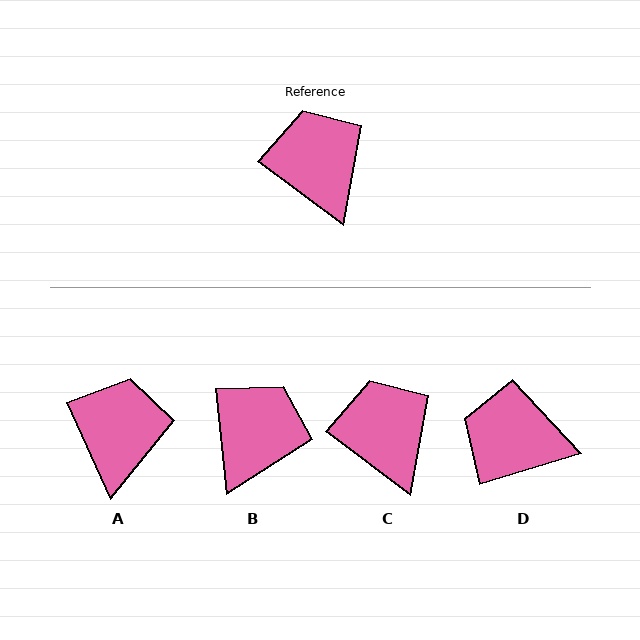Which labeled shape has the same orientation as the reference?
C.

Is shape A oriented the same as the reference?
No, it is off by about 29 degrees.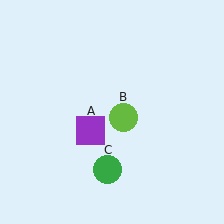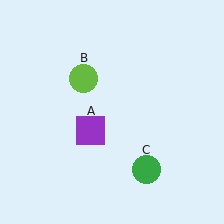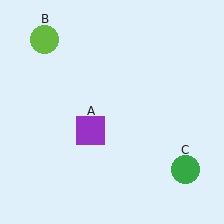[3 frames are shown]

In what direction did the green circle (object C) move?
The green circle (object C) moved right.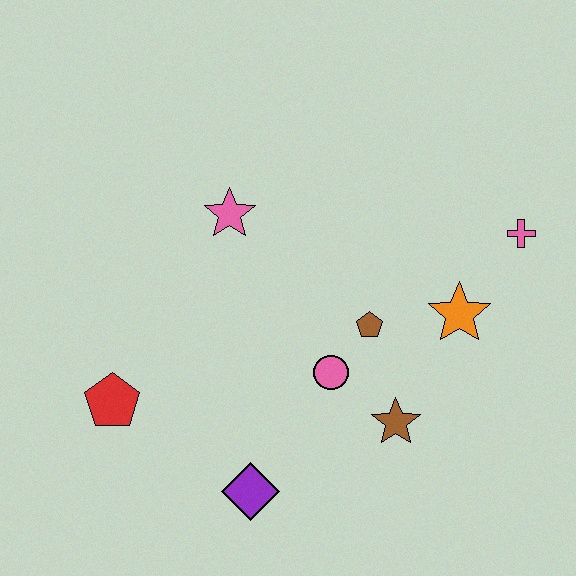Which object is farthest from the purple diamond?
The pink cross is farthest from the purple diamond.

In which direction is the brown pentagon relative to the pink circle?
The brown pentagon is above the pink circle.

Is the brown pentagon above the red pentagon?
Yes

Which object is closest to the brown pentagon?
The pink circle is closest to the brown pentagon.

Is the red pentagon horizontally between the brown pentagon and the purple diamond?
No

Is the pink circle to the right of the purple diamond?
Yes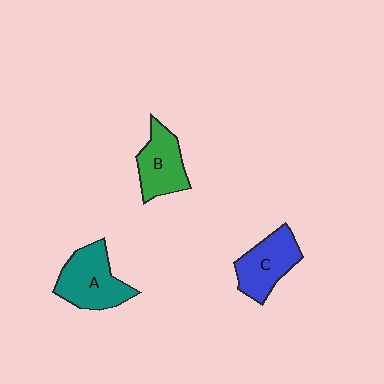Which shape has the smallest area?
Shape B (green).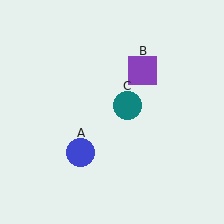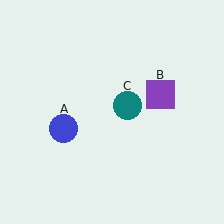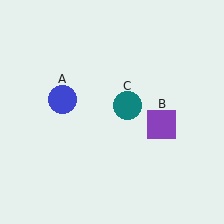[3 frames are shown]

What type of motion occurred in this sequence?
The blue circle (object A), purple square (object B) rotated clockwise around the center of the scene.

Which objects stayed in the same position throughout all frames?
Teal circle (object C) remained stationary.